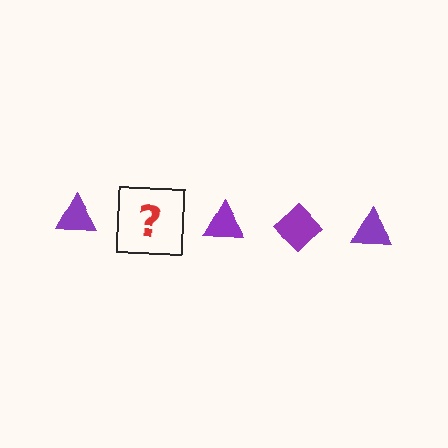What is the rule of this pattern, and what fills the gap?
The rule is that the pattern cycles through triangle, diamond shapes in purple. The gap should be filled with a purple diamond.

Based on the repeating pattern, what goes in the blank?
The blank should be a purple diamond.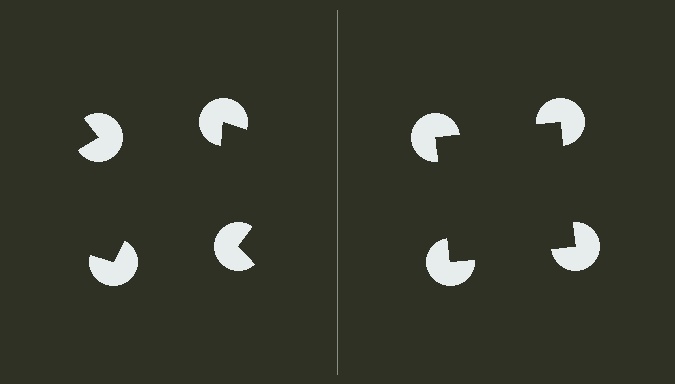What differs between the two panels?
The pac-man discs are positioned identically on both sides; only the wedge orientations differ. On the right they align to a square; on the left they are misaligned.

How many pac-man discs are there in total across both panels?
8 — 4 on each side.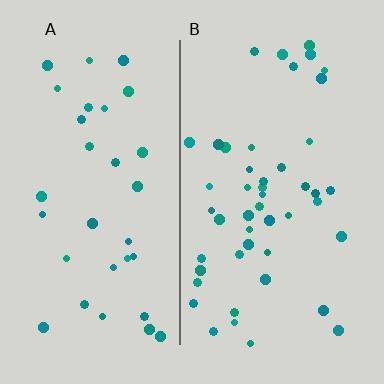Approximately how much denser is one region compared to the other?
Approximately 1.5× — region B over region A.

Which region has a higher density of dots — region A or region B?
B (the right).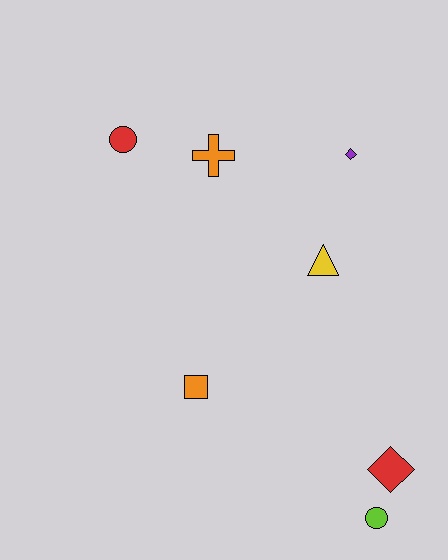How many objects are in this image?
There are 7 objects.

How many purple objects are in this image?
There is 1 purple object.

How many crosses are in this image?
There is 1 cross.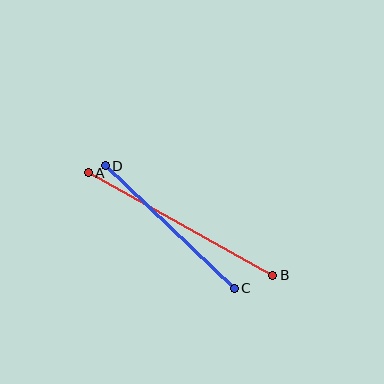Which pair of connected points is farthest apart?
Points A and B are farthest apart.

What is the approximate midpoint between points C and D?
The midpoint is at approximately (170, 227) pixels.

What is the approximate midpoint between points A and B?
The midpoint is at approximately (181, 224) pixels.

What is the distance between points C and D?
The distance is approximately 178 pixels.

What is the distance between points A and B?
The distance is approximately 211 pixels.